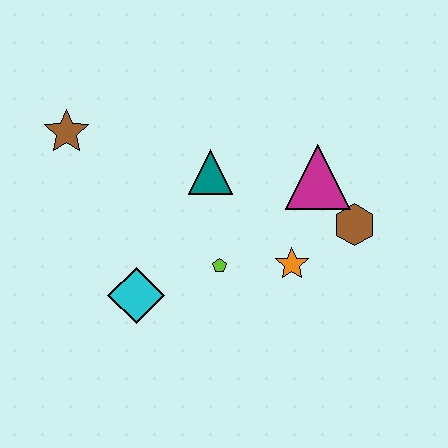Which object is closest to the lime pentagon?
The orange star is closest to the lime pentagon.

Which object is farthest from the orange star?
The brown star is farthest from the orange star.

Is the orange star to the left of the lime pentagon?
No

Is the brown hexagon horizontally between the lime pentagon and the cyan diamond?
No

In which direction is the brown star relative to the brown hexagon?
The brown star is to the left of the brown hexagon.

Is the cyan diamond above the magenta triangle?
No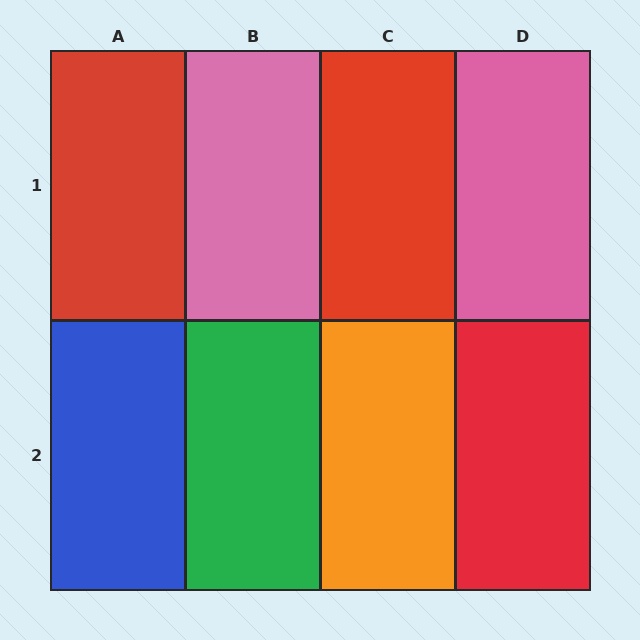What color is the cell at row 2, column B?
Green.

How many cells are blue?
1 cell is blue.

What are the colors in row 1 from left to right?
Red, pink, red, pink.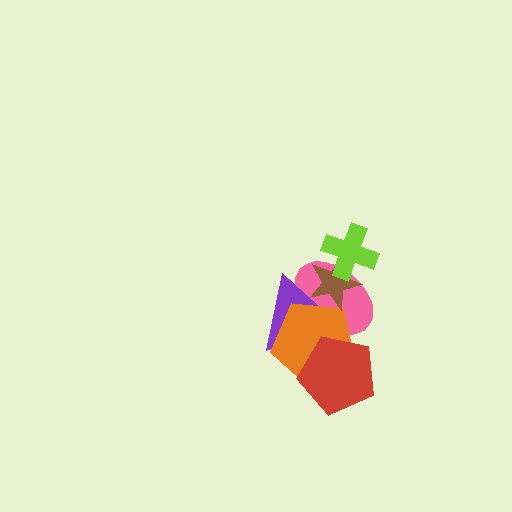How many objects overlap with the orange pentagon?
4 objects overlap with the orange pentagon.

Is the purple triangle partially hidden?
Yes, it is partially covered by another shape.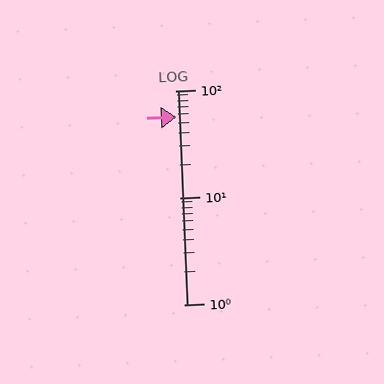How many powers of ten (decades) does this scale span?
The scale spans 2 decades, from 1 to 100.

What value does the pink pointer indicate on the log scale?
The pointer indicates approximately 56.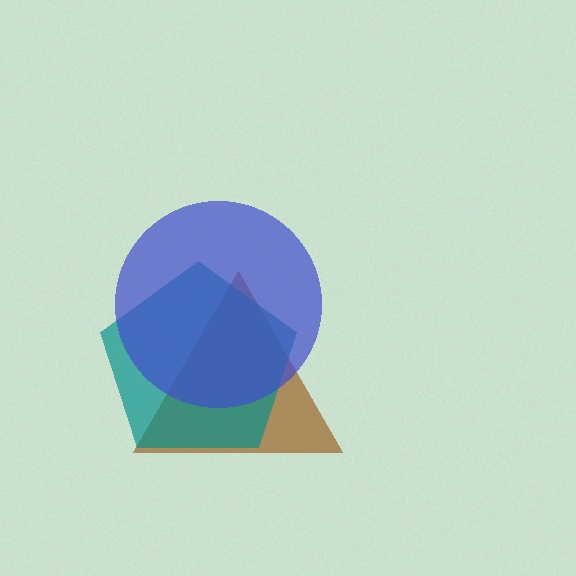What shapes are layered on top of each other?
The layered shapes are: a brown triangle, a teal pentagon, a blue circle.